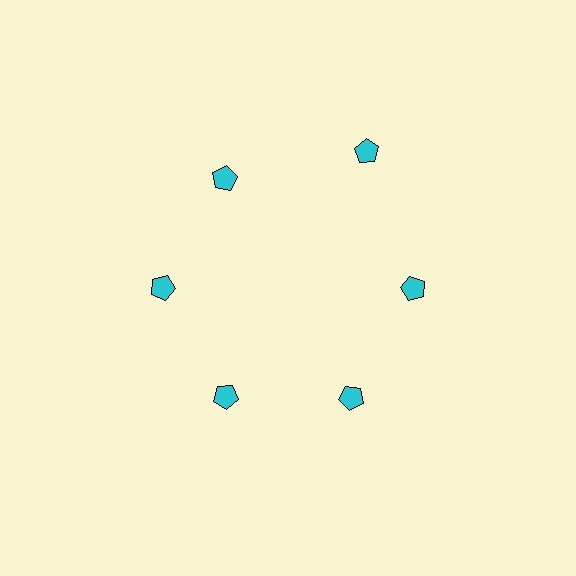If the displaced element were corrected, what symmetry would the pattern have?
It would have 6-fold rotational symmetry — the pattern would map onto itself every 60 degrees.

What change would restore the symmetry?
The symmetry would be restored by moving it inward, back onto the ring so that all 6 pentagons sit at equal angles and equal distance from the center.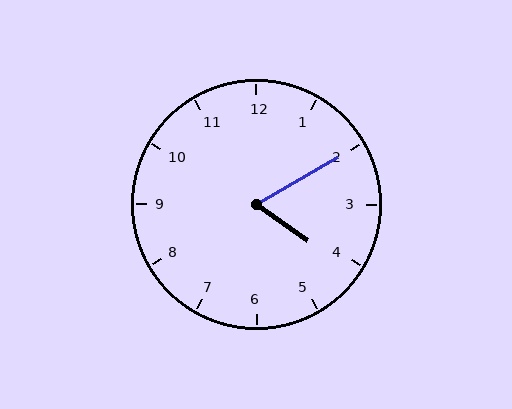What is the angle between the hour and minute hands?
Approximately 65 degrees.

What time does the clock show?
4:10.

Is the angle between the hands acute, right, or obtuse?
It is acute.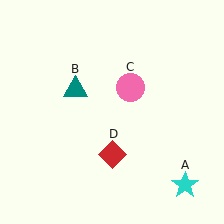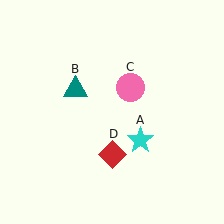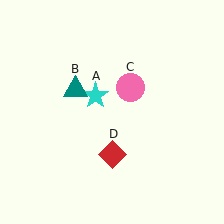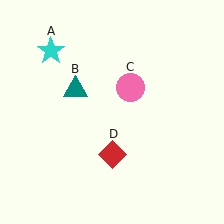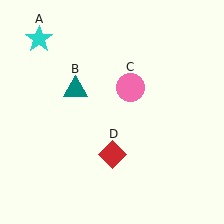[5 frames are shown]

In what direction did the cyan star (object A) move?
The cyan star (object A) moved up and to the left.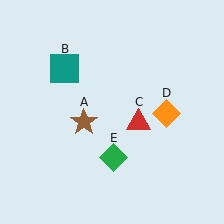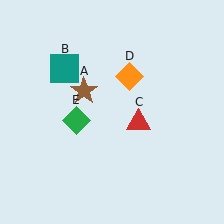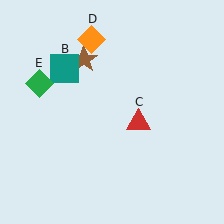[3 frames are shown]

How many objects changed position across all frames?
3 objects changed position: brown star (object A), orange diamond (object D), green diamond (object E).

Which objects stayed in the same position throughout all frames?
Teal square (object B) and red triangle (object C) remained stationary.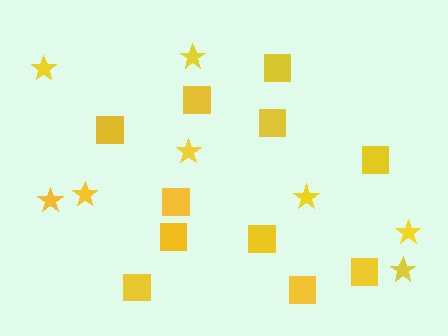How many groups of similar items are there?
There are 2 groups: one group of stars (8) and one group of squares (11).